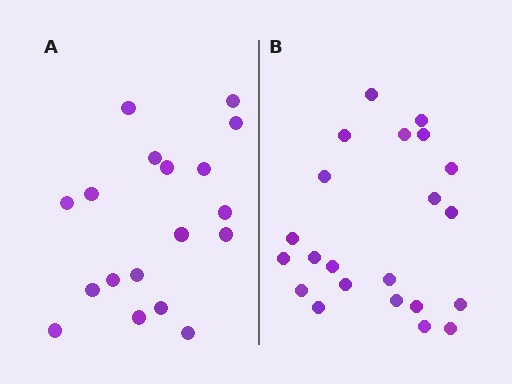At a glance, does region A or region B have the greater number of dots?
Region B (the right region) has more dots.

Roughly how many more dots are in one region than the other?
Region B has about 4 more dots than region A.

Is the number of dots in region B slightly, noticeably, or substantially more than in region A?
Region B has only slightly more — the two regions are fairly close. The ratio is roughly 1.2 to 1.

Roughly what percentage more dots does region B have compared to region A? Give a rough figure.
About 20% more.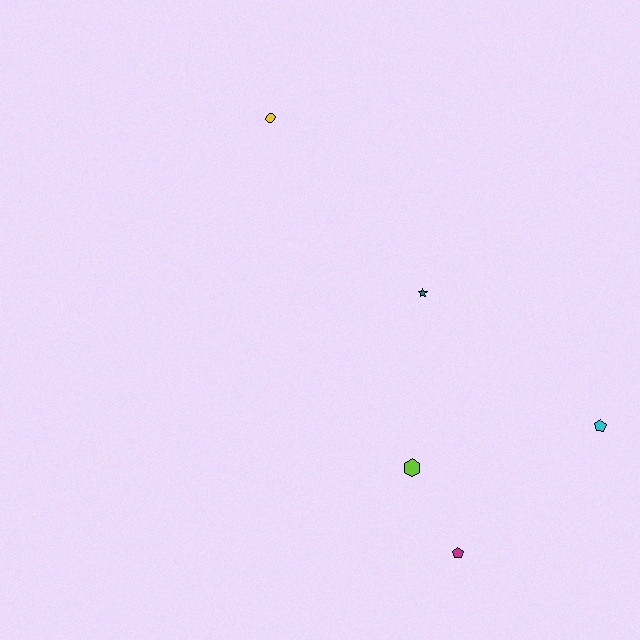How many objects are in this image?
There are 5 objects.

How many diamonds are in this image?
There are no diamonds.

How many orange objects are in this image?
There are no orange objects.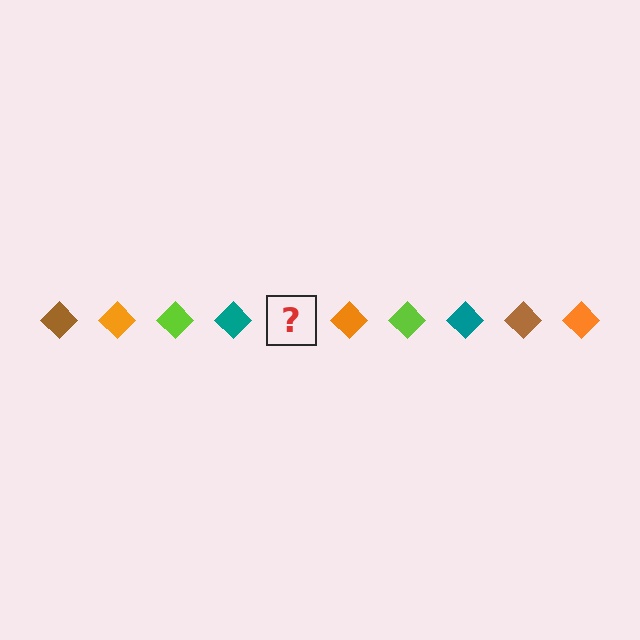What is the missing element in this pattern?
The missing element is a brown diamond.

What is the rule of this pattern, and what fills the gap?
The rule is that the pattern cycles through brown, orange, lime, teal diamonds. The gap should be filled with a brown diamond.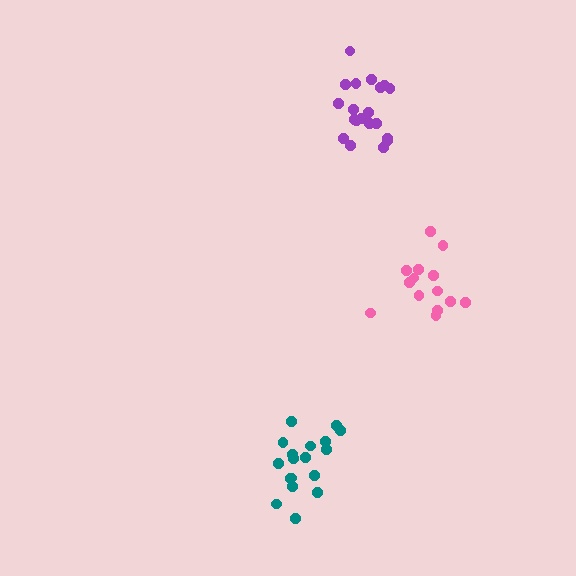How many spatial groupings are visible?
There are 3 spatial groupings.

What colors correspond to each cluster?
The clusters are colored: pink, teal, purple.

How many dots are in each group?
Group 1: 14 dots, Group 2: 18 dots, Group 3: 20 dots (52 total).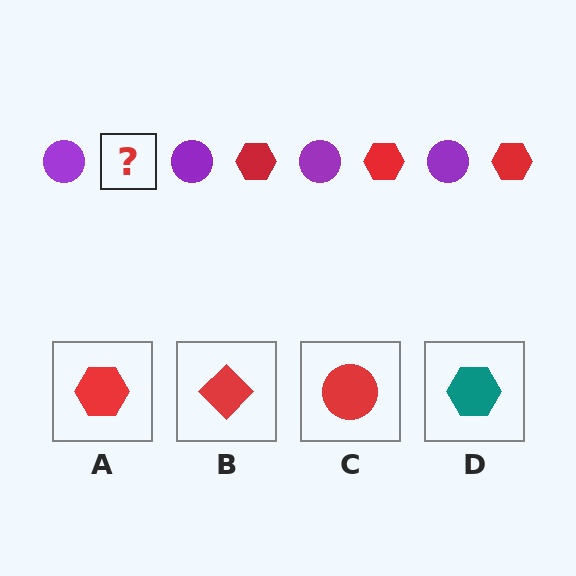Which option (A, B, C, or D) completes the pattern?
A.